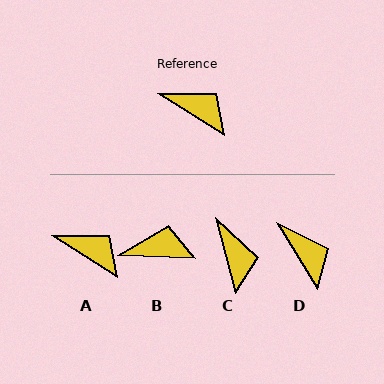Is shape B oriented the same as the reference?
No, it is off by about 30 degrees.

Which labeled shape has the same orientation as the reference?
A.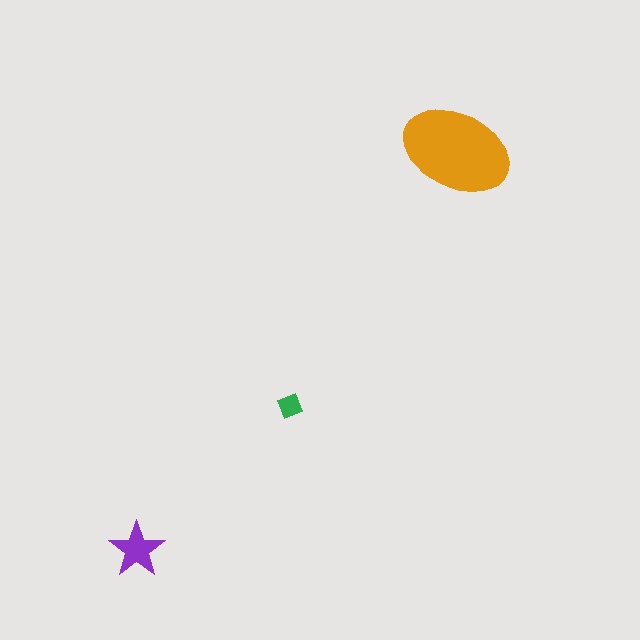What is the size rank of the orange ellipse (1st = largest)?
1st.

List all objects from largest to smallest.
The orange ellipse, the purple star, the green diamond.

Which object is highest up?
The orange ellipse is topmost.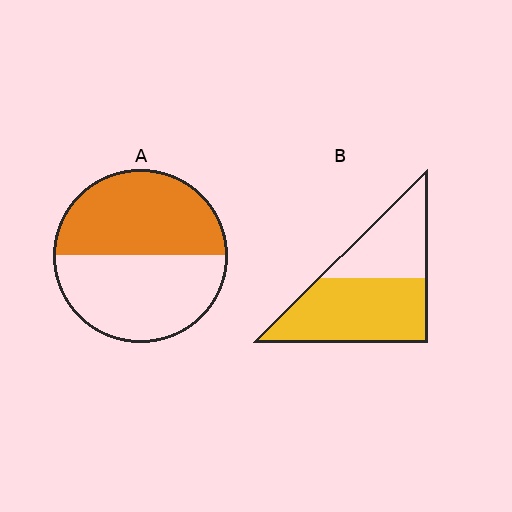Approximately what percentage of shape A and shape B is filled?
A is approximately 50% and B is approximately 60%.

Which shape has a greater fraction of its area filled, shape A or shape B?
Shape B.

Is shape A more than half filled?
Roughly half.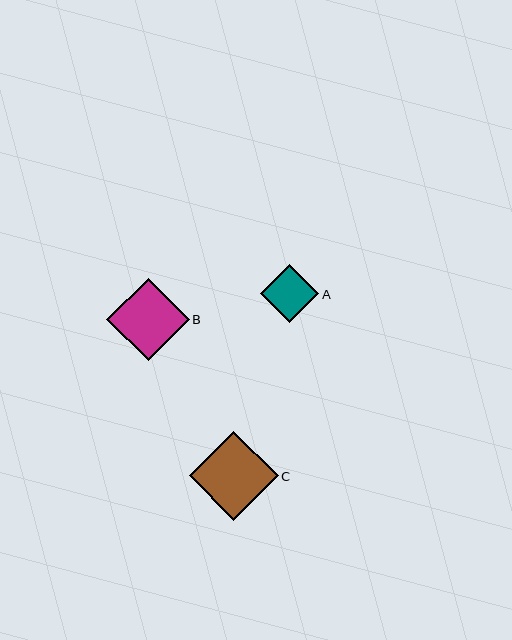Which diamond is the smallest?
Diamond A is the smallest with a size of approximately 58 pixels.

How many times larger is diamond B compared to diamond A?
Diamond B is approximately 1.4 times the size of diamond A.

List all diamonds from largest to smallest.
From largest to smallest: C, B, A.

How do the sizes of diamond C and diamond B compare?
Diamond C and diamond B are approximately the same size.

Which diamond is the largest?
Diamond C is the largest with a size of approximately 89 pixels.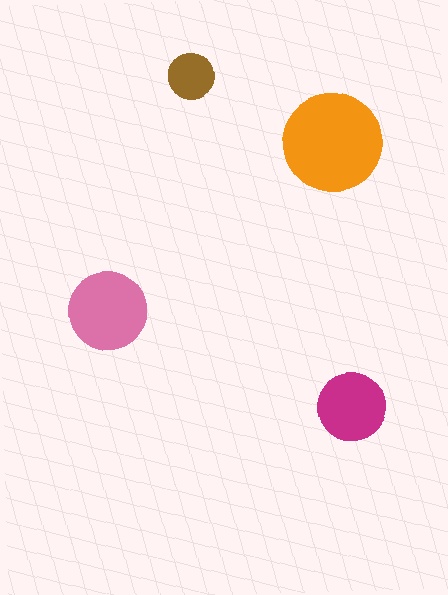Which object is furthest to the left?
The pink circle is leftmost.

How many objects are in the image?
There are 4 objects in the image.